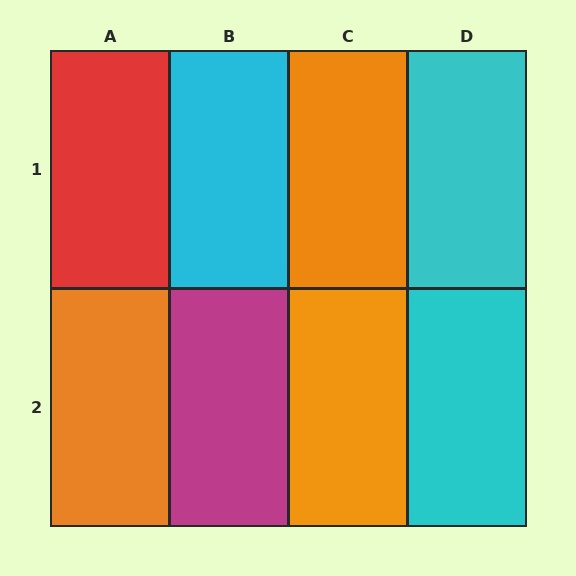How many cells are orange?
3 cells are orange.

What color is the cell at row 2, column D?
Cyan.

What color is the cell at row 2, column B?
Magenta.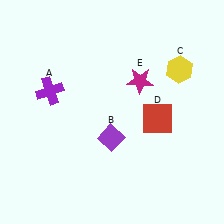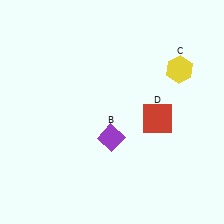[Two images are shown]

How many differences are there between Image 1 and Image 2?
There are 2 differences between the two images.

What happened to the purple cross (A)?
The purple cross (A) was removed in Image 2. It was in the top-left area of Image 1.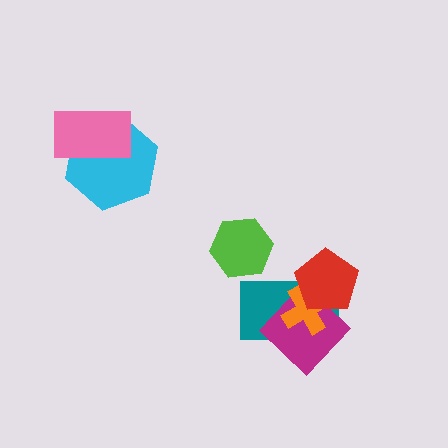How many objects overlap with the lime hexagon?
0 objects overlap with the lime hexagon.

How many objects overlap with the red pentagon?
3 objects overlap with the red pentagon.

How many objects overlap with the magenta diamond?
3 objects overlap with the magenta diamond.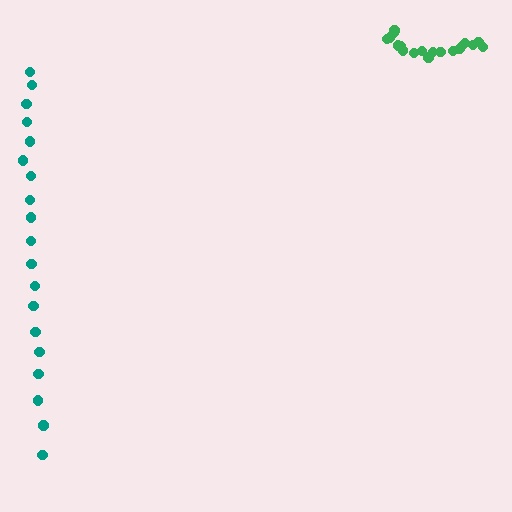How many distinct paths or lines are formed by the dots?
There are 2 distinct paths.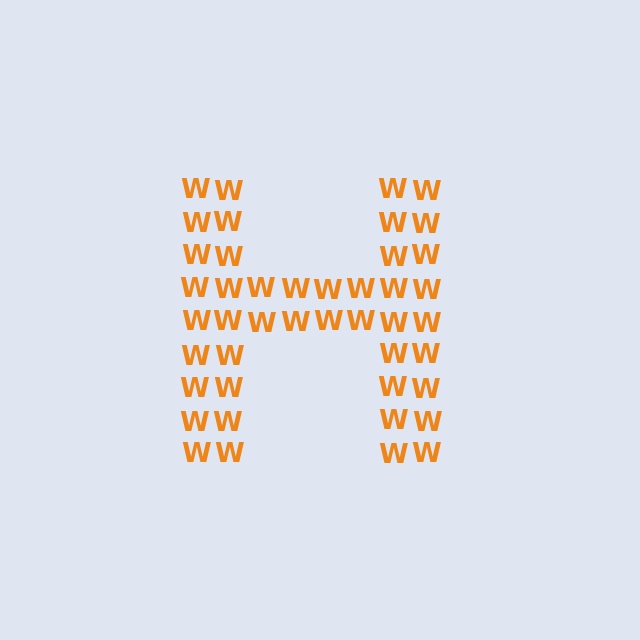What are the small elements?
The small elements are letter W's.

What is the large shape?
The large shape is the letter H.